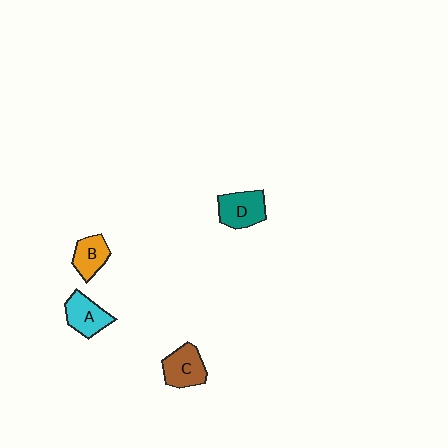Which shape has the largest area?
Shape D (teal).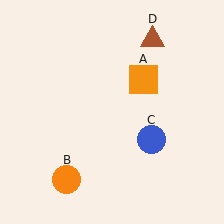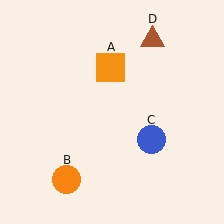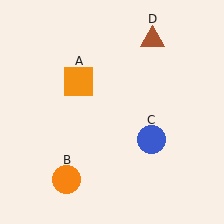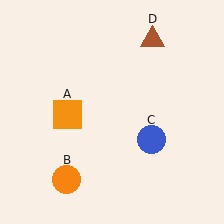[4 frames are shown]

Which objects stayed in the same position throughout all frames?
Orange circle (object B) and blue circle (object C) and brown triangle (object D) remained stationary.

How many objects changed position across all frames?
1 object changed position: orange square (object A).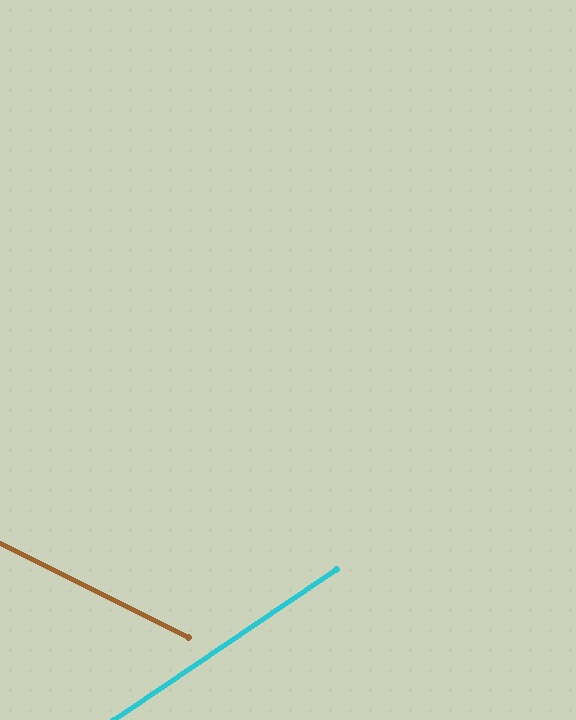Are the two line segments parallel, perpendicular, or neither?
Neither parallel nor perpendicular — they differ by about 60°.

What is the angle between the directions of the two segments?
Approximately 60 degrees.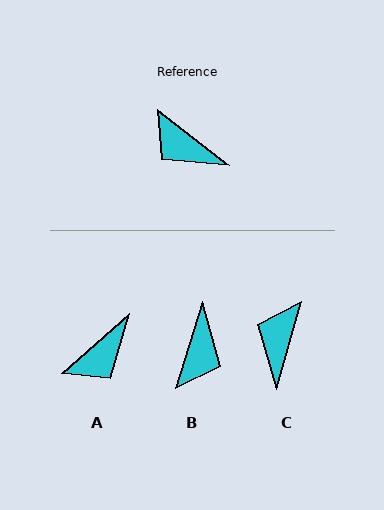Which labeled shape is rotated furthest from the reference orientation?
B, about 111 degrees away.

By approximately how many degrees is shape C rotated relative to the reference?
Approximately 68 degrees clockwise.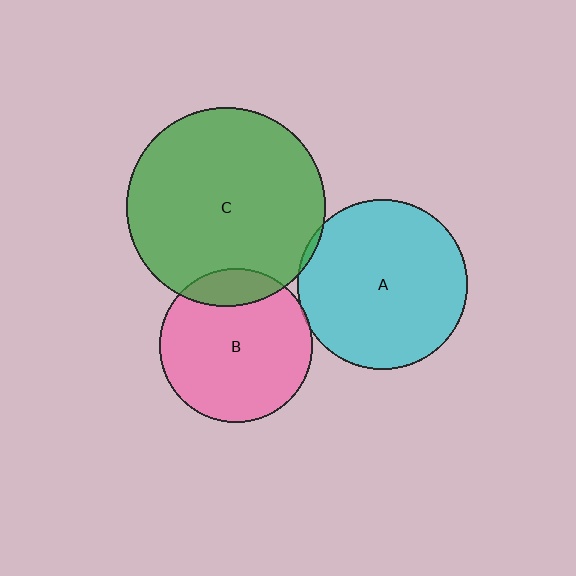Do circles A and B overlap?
Yes.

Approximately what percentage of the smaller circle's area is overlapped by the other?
Approximately 5%.